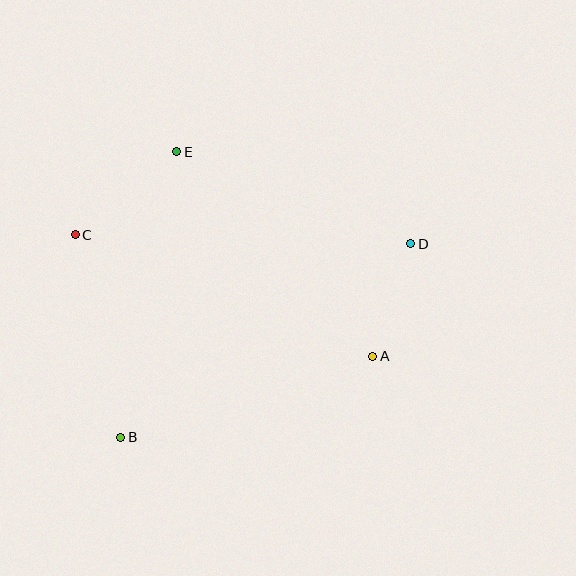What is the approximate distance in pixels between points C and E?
The distance between C and E is approximately 131 pixels.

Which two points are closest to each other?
Points A and D are closest to each other.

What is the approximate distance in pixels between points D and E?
The distance between D and E is approximately 251 pixels.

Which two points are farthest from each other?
Points B and D are farthest from each other.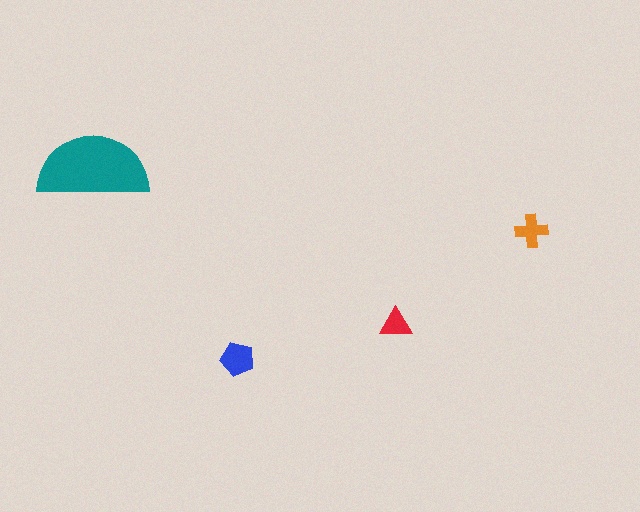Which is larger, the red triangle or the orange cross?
The orange cross.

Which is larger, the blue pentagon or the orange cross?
The blue pentagon.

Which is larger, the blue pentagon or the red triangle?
The blue pentagon.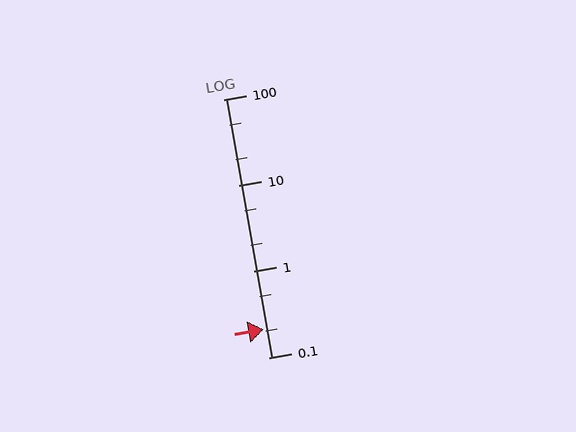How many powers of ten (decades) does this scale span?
The scale spans 3 decades, from 0.1 to 100.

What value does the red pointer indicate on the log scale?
The pointer indicates approximately 0.21.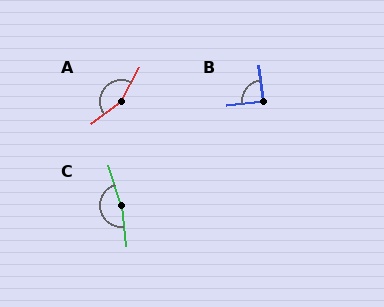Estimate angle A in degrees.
Approximately 155 degrees.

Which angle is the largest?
C, at approximately 170 degrees.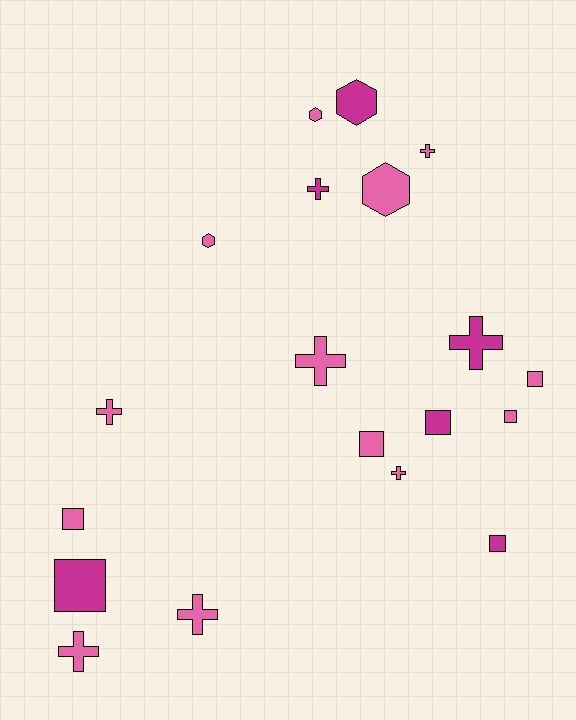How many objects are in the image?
There are 19 objects.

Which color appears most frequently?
Pink, with 13 objects.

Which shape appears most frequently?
Cross, with 8 objects.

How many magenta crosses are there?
There are 2 magenta crosses.